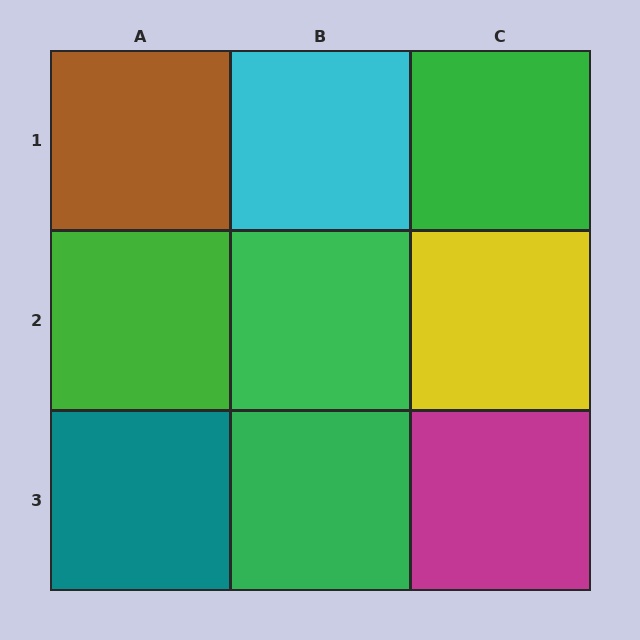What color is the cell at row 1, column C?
Green.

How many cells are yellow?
1 cell is yellow.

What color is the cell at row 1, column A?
Brown.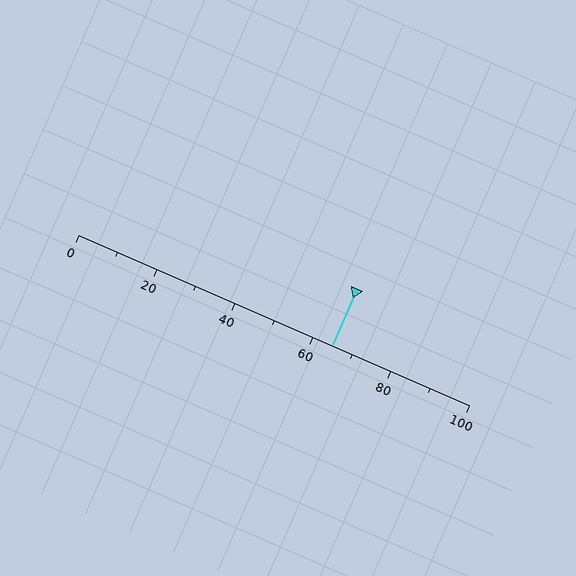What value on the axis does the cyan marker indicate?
The marker indicates approximately 65.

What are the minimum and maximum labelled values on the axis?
The axis runs from 0 to 100.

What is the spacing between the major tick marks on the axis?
The major ticks are spaced 20 apart.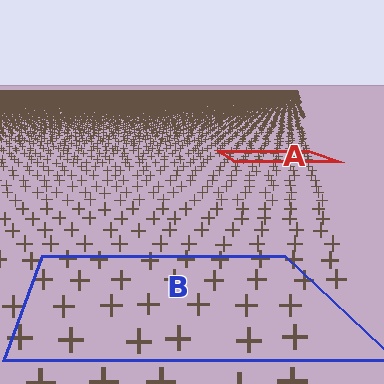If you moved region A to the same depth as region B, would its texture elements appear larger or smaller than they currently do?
They would appear larger. At a closer depth, the same texture elements are projected at a bigger on-screen size.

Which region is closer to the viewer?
Region B is closer. The texture elements there are larger and more spread out.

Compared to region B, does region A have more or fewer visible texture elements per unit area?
Region A has more texture elements per unit area — they are packed more densely because it is farther away.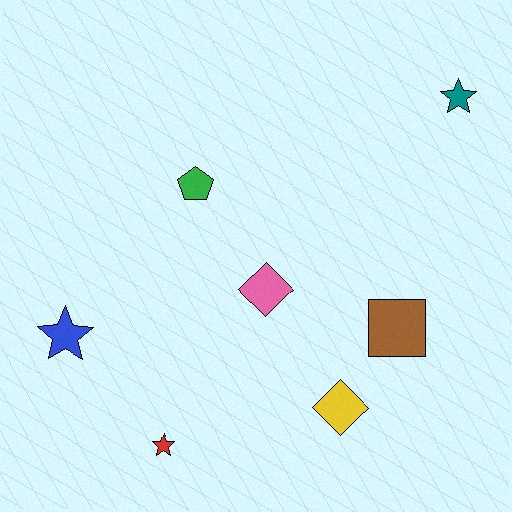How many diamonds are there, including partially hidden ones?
There are 2 diamonds.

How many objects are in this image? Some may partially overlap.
There are 7 objects.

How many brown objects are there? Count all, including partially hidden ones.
There is 1 brown object.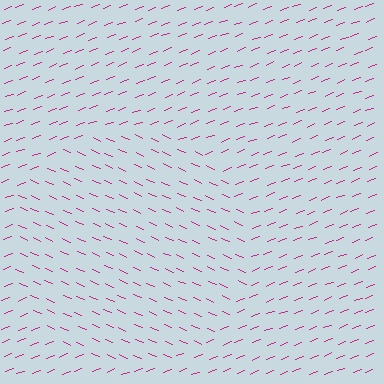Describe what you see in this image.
The image is filled with small magenta line segments. A circle region in the image has lines oriented differently from the surrounding lines, creating a visible texture boundary.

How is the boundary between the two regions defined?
The boundary is defined purely by a change in line orientation (approximately 45 degrees difference). All lines are the same color and thickness.